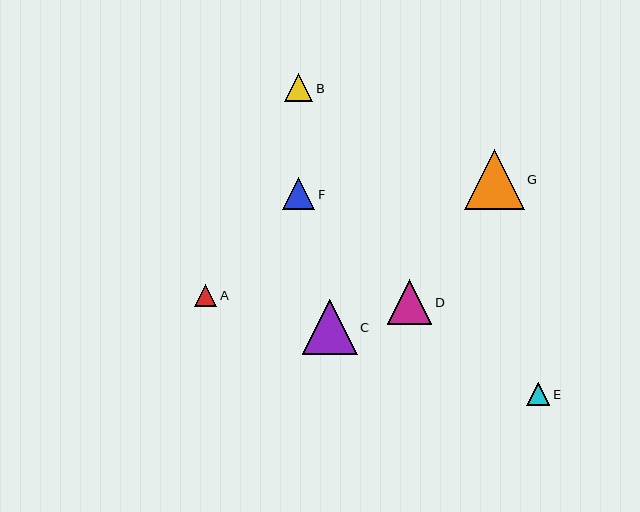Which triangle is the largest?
Triangle G is the largest with a size of approximately 60 pixels.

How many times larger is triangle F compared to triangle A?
Triangle F is approximately 1.5 times the size of triangle A.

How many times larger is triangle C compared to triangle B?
Triangle C is approximately 1.9 times the size of triangle B.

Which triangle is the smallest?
Triangle A is the smallest with a size of approximately 22 pixels.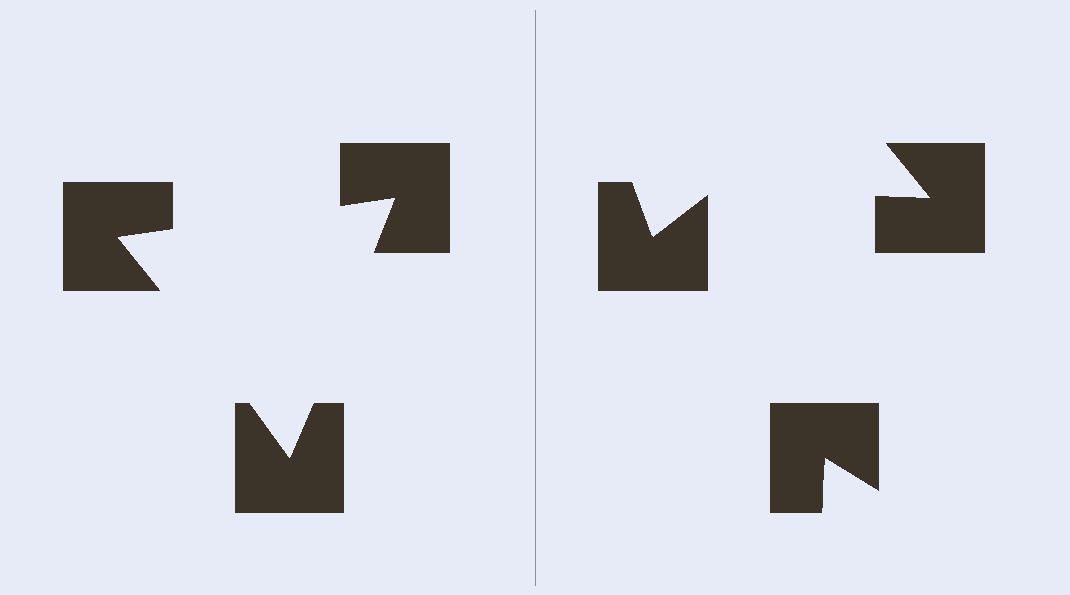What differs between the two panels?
The notched squares are positioned identically on both sides; only the wedge orientations differ. On the left they align to a triangle; on the right they are misaligned.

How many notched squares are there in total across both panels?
6 — 3 on each side.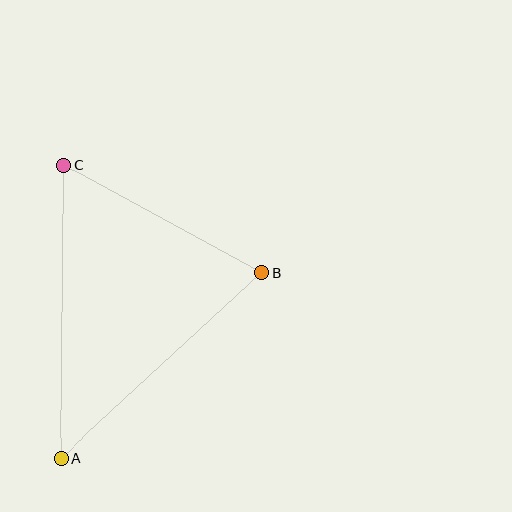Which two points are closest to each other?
Points B and C are closest to each other.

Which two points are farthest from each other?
Points A and C are farthest from each other.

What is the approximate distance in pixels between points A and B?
The distance between A and B is approximately 274 pixels.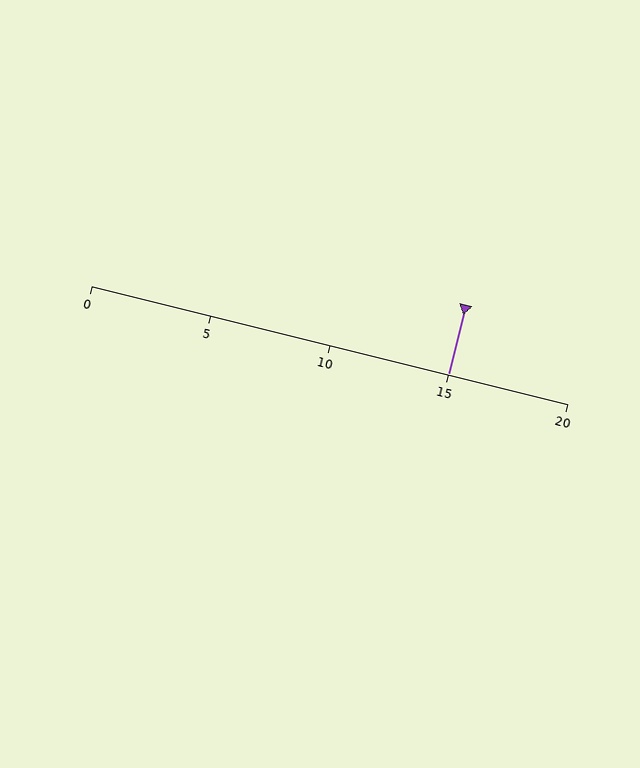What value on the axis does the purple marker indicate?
The marker indicates approximately 15.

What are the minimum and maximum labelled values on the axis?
The axis runs from 0 to 20.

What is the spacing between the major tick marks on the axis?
The major ticks are spaced 5 apart.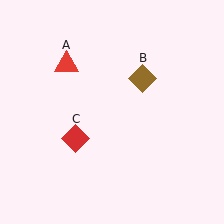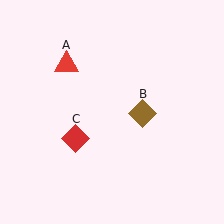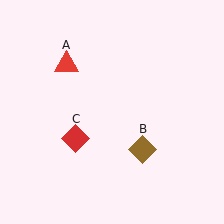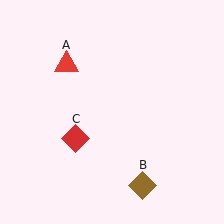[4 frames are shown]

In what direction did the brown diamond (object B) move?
The brown diamond (object B) moved down.